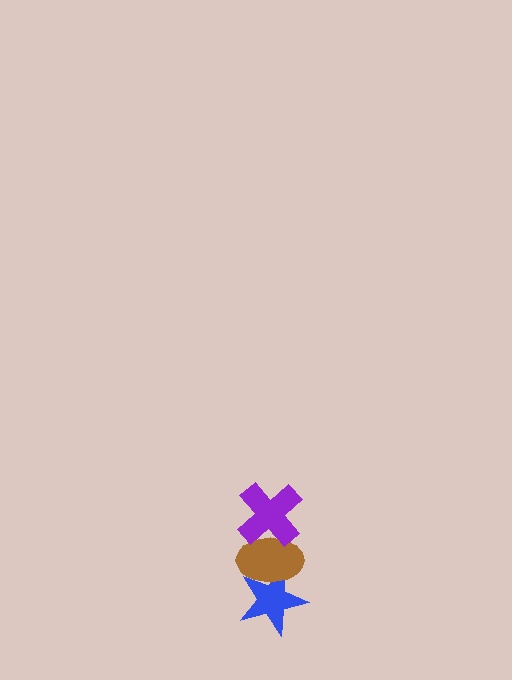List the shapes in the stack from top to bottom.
From top to bottom: the purple cross, the brown ellipse, the blue star.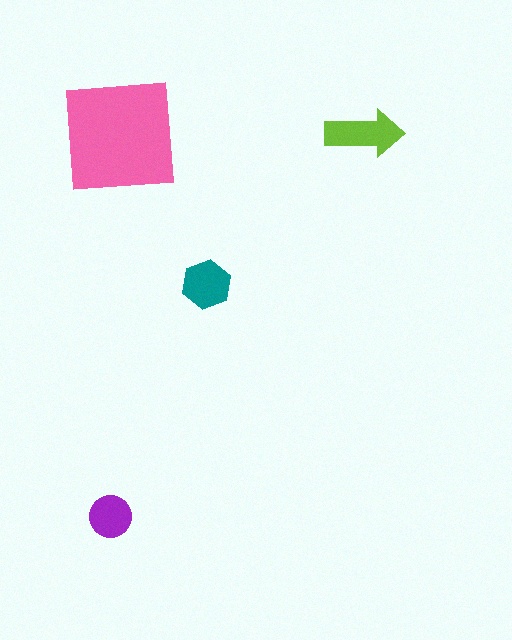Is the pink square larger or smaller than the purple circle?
Larger.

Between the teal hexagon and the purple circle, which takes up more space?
The teal hexagon.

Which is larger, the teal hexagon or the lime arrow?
The lime arrow.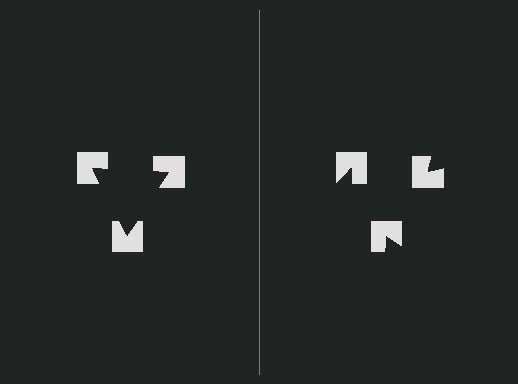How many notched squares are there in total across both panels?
6 — 3 on each side.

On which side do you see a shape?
An illusory triangle appears on the left side. On the right side the wedge cuts are rotated, so no coherent shape forms.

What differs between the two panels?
The notched squares are positioned identically on both sides; only the wedge orientations differ. On the left they align to a triangle; on the right they are misaligned.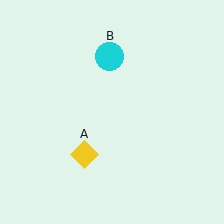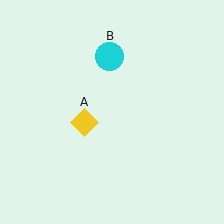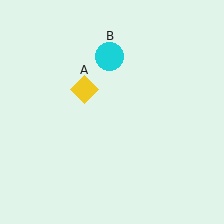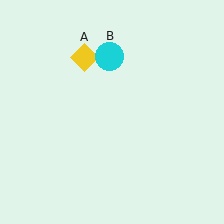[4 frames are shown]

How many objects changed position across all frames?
1 object changed position: yellow diamond (object A).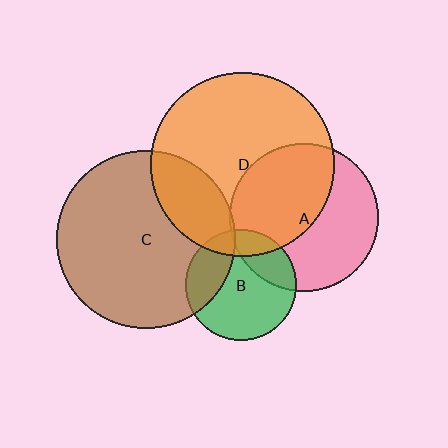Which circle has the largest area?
Circle D (orange).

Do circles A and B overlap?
Yes.